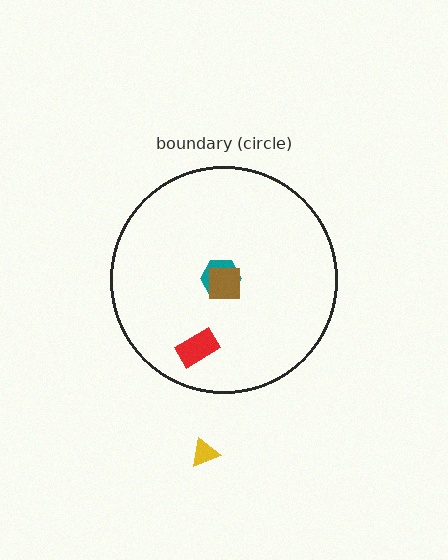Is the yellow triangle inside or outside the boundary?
Outside.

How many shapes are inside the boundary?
3 inside, 1 outside.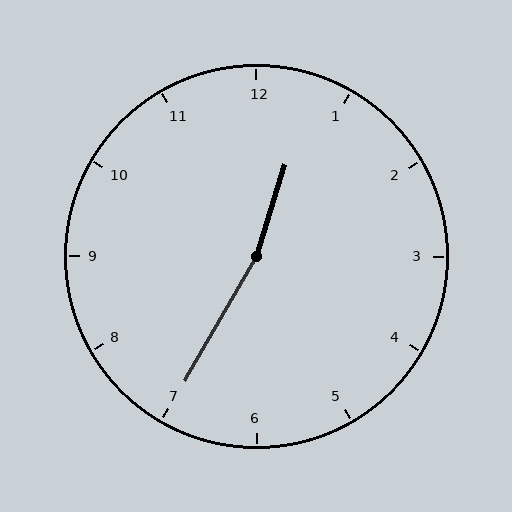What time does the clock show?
12:35.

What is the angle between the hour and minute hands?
Approximately 168 degrees.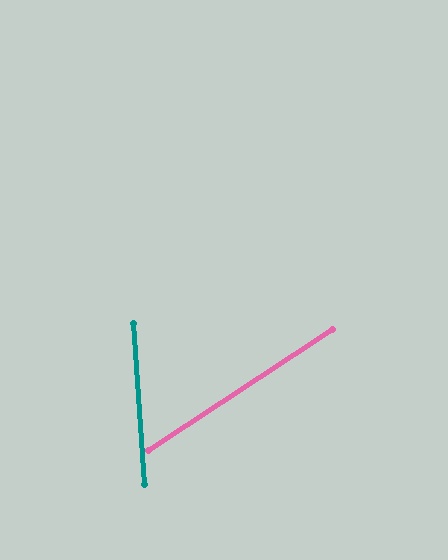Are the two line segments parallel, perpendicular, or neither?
Neither parallel nor perpendicular — they differ by about 61°.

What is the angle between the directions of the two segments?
Approximately 61 degrees.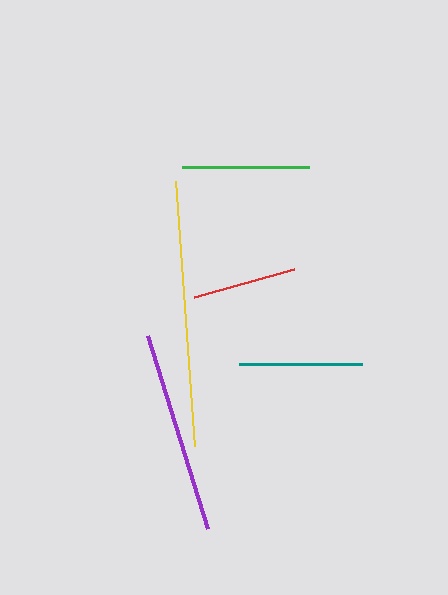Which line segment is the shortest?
The red line is the shortest at approximately 104 pixels.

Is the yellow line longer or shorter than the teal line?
The yellow line is longer than the teal line.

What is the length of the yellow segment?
The yellow segment is approximately 266 pixels long.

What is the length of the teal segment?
The teal segment is approximately 123 pixels long.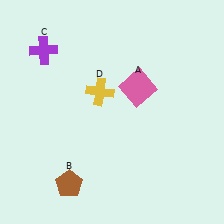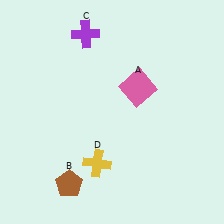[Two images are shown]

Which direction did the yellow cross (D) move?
The yellow cross (D) moved down.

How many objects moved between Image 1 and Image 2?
2 objects moved between the two images.